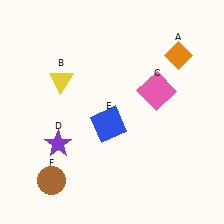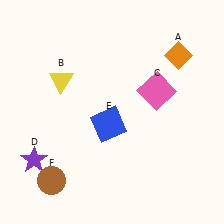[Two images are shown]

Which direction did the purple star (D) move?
The purple star (D) moved left.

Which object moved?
The purple star (D) moved left.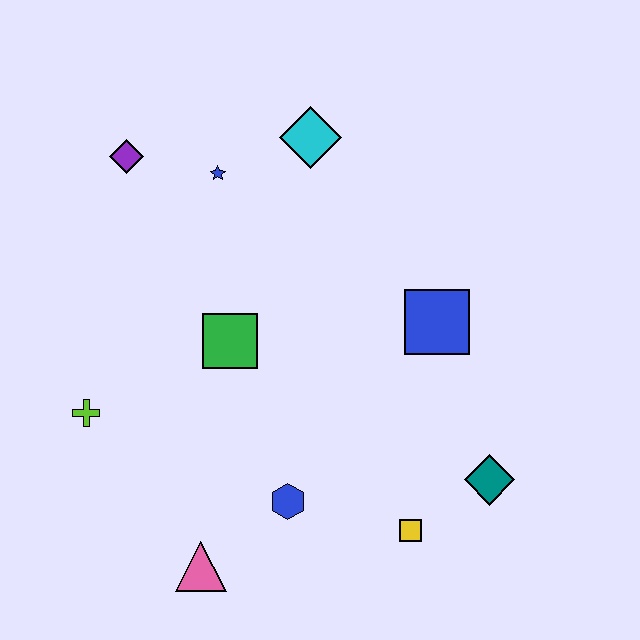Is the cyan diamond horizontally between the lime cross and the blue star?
No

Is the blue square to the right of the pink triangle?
Yes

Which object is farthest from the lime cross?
The teal diamond is farthest from the lime cross.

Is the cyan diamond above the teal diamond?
Yes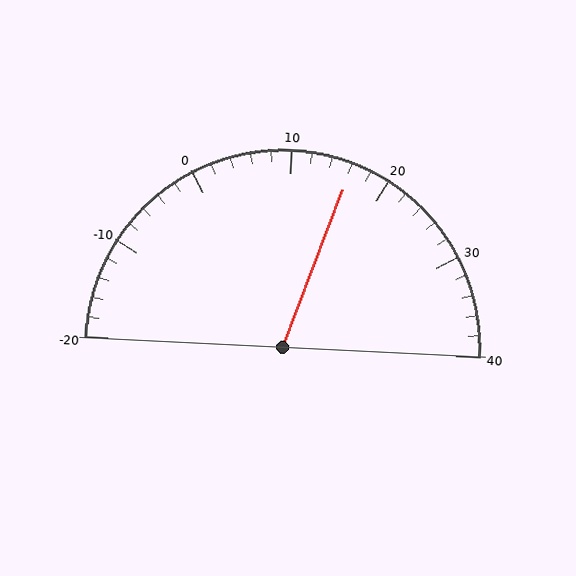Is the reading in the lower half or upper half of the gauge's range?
The reading is in the upper half of the range (-20 to 40).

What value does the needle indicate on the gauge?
The needle indicates approximately 16.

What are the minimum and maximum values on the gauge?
The gauge ranges from -20 to 40.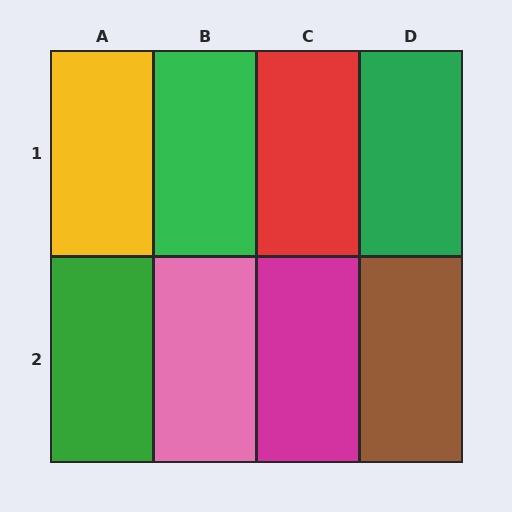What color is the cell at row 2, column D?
Brown.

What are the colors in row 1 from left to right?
Yellow, green, red, green.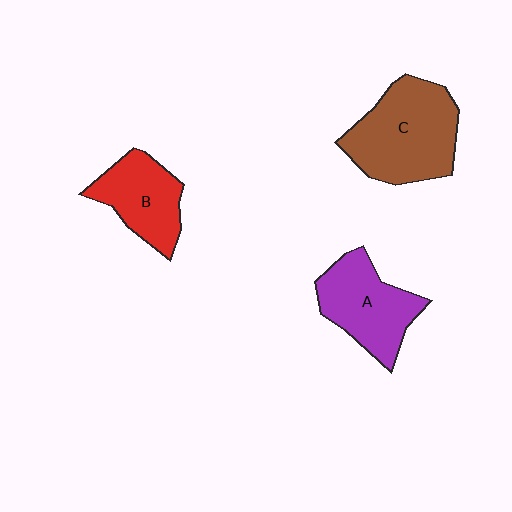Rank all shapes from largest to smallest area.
From largest to smallest: C (brown), A (purple), B (red).